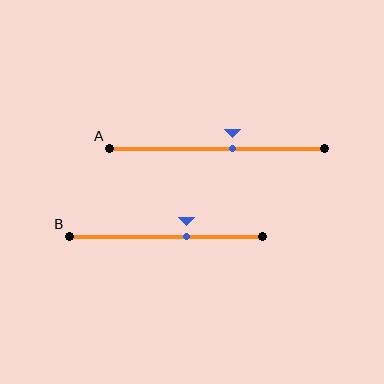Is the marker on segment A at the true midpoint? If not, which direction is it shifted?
No, the marker on segment A is shifted to the right by about 8% of the segment length.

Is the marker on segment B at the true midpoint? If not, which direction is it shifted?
No, the marker on segment B is shifted to the right by about 11% of the segment length.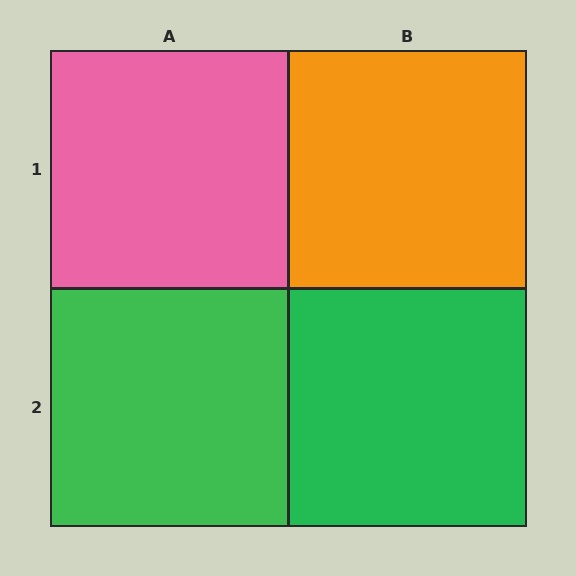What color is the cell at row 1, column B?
Orange.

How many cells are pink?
1 cell is pink.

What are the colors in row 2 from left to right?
Green, green.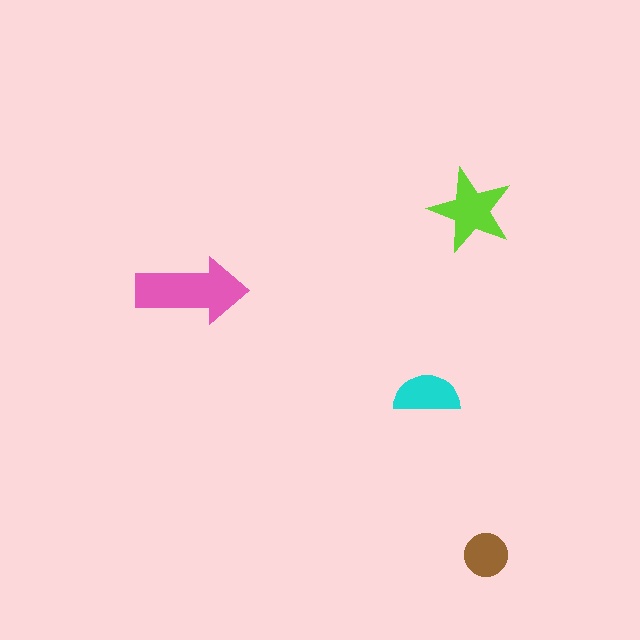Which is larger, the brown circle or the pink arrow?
The pink arrow.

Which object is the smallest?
The brown circle.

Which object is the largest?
The pink arrow.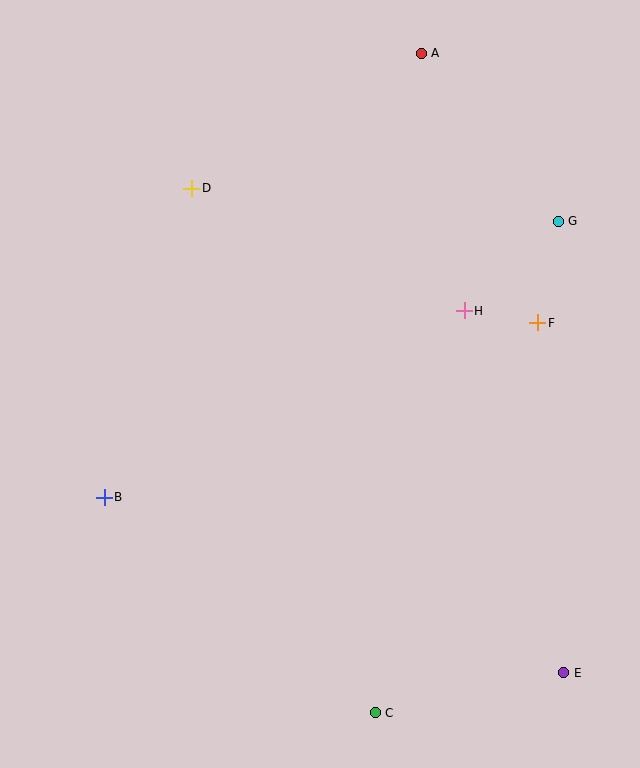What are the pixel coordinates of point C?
Point C is at (375, 713).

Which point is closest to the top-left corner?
Point D is closest to the top-left corner.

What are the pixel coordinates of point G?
Point G is at (558, 221).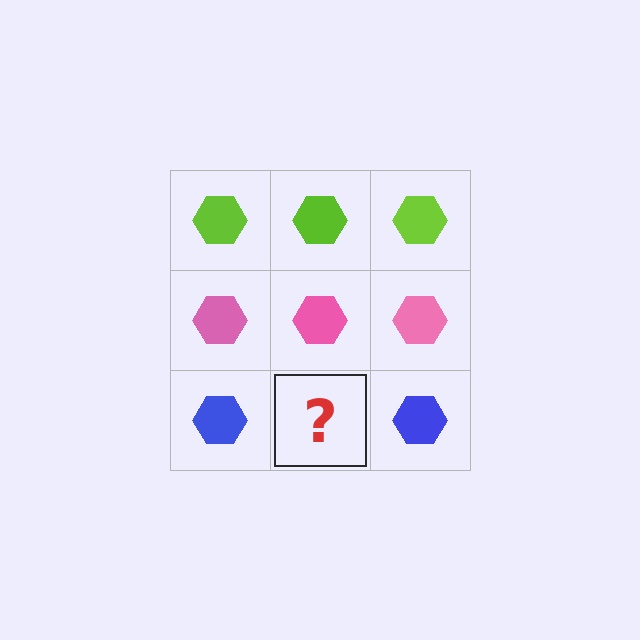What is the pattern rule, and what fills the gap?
The rule is that each row has a consistent color. The gap should be filled with a blue hexagon.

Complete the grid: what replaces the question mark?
The question mark should be replaced with a blue hexagon.